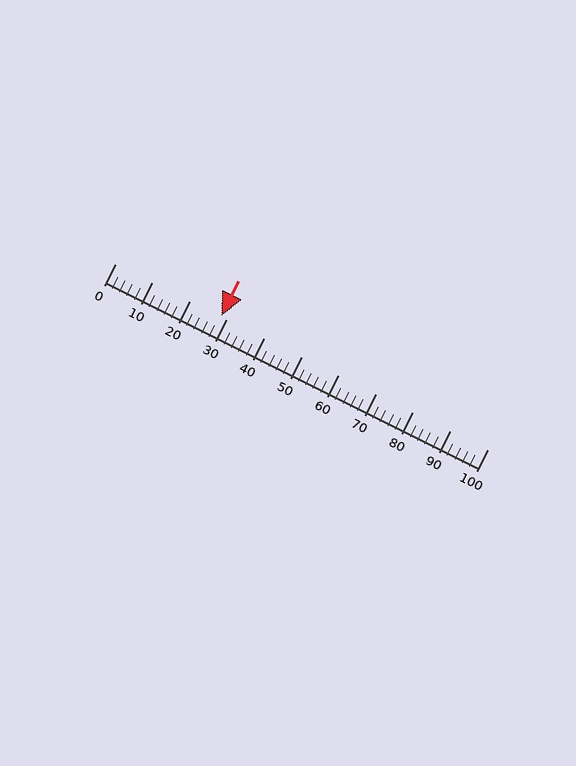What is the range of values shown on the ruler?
The ruler shows values from 0 to 100.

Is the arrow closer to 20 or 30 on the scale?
The arrow is closer to 30.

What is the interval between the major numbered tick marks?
The major tick marks are spaced 10 units apart.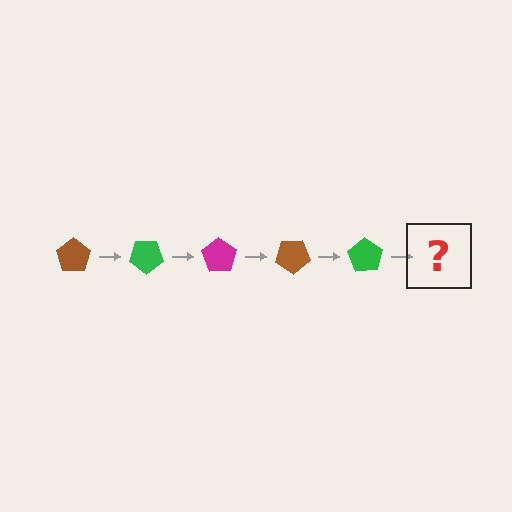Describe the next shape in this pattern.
It should be a magenta pentagon, rotated 175 degrees from the start.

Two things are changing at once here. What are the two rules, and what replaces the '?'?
The two rules are that it rotates 35 degrees each step and the color cycles through brown, green, and magenta. The '?' should be a magenta pentagon, rotated 175 degrees from the start.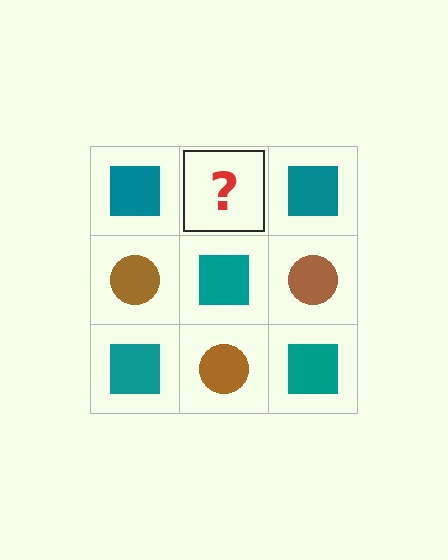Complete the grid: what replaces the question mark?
The question mark should be replaced with a brown circle.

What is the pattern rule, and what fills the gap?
The rule is that it alternates teal square and brown circle in a checkerboard pattern. The gap should be filled with a brown circle.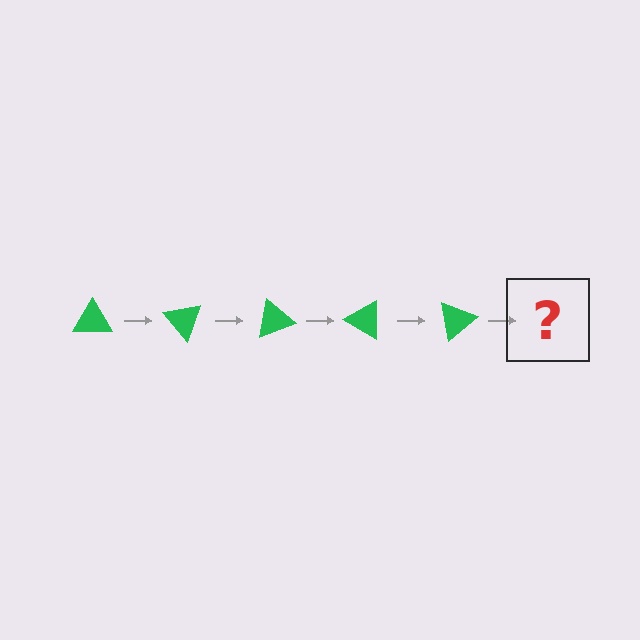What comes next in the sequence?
The next element should be a green triangle rotated 250 degrees.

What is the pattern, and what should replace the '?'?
The pattern is that the triangle rotates 50 degrees each step. The '?' should be a green triangle rotated 250 degrees.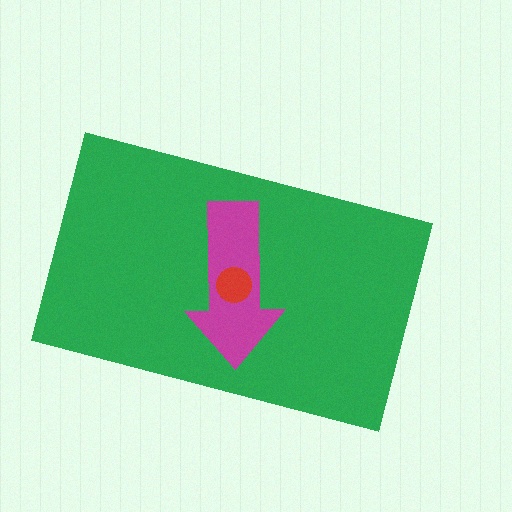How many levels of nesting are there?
3.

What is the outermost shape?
The green rectangle.